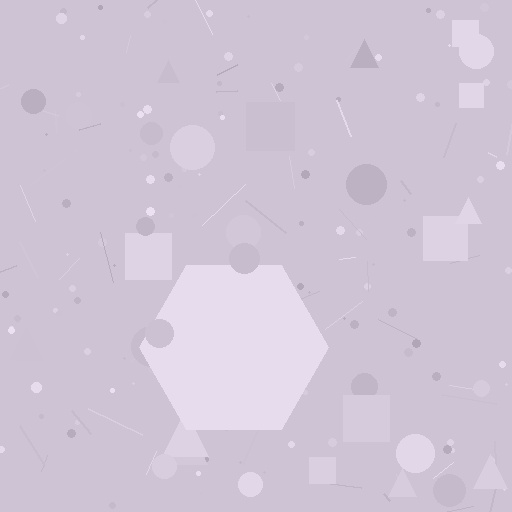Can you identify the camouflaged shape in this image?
The camouflaged shape is a hexagon.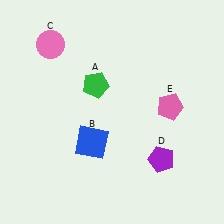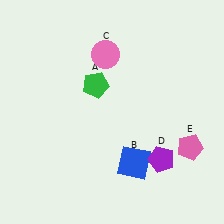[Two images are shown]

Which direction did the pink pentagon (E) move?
The pink pentagon (E) moved down.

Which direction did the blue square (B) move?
The blue square (B) moved right.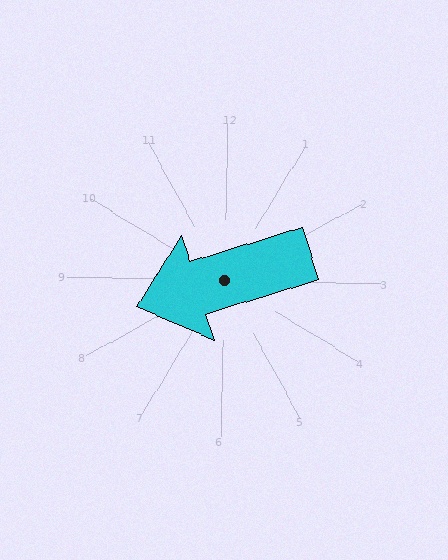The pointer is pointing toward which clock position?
Roughly 8 o'clock.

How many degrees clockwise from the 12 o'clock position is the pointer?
Approximately 252 degrees.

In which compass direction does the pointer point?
West.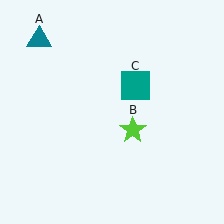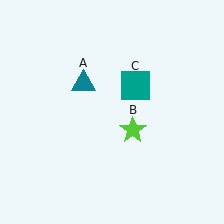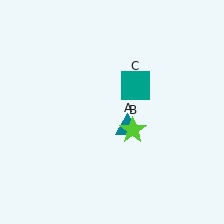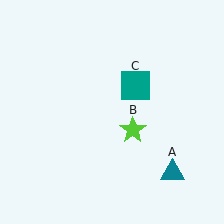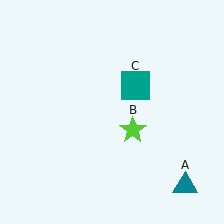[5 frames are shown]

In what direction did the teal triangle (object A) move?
The teal triangle (object A) moved down and to the right.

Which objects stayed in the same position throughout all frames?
Lime star (object B) and teal square (object C) remained stationary.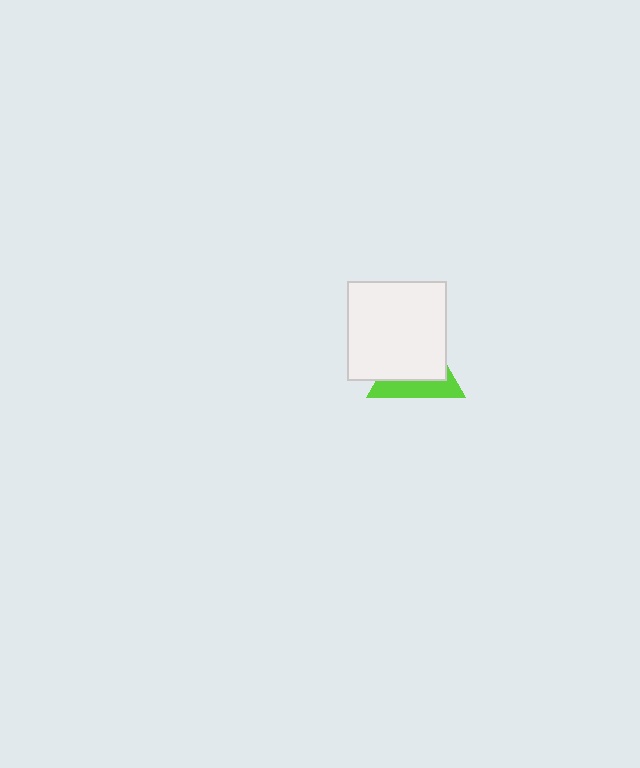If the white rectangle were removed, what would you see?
You would see the complete lime triangle.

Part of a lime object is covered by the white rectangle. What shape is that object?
It is a triangle.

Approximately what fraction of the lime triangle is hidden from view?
Roughly 65% of the lime triangle is hidden behind the white rectangle.